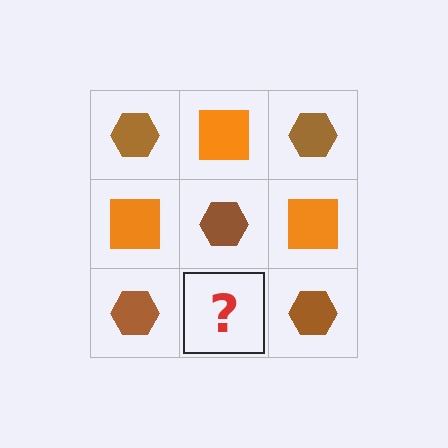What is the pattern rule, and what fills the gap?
The rule is that it alternates brown hexagon and orange square in a checkerboard pattern. The gap should be filled with an orange square.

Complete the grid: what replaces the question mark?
The question mark should be replaced with an orange square.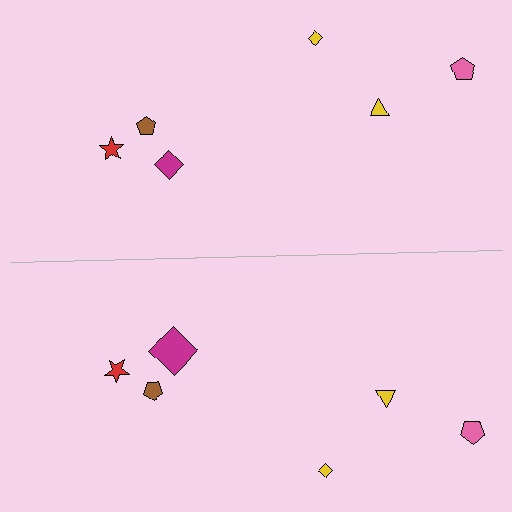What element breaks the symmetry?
The magenta diamond on the bottom side has a different size than its mirror counterpart.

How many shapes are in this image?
There are 12 shapes in this image.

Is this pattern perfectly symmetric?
No, the pattern is not perfectly symmetric. The magenta diamond on the bottom side has a different size than its mirror counterpart.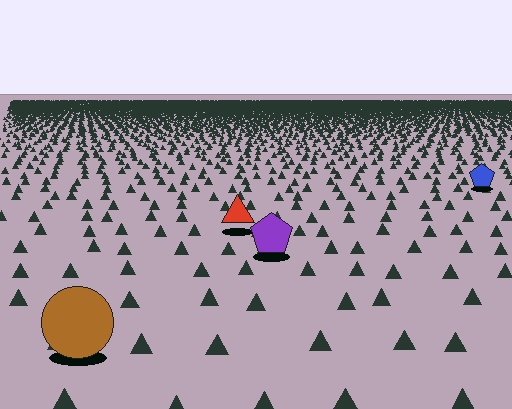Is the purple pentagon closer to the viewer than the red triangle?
Yes. The purple pentagon is closer — you can tell from the texture gradient: the ground texture is coarser near it.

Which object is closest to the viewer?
The brown circle is closest. The texture marks near it are larger and more spread out.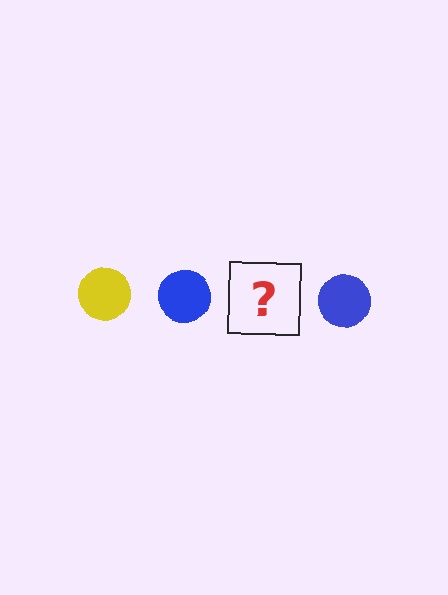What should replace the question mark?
The question mark should be replaced with a yellow circle.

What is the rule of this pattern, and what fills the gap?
The rule is that the pattern cycles through yellow, blue circles. The gap should be filled with a yellow circle.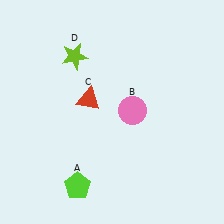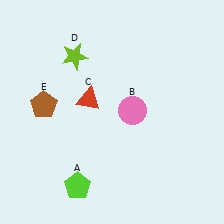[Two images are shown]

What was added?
A brown pentagon (E) was added in Image 2.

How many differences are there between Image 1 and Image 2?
There is 1 difference between the two images.